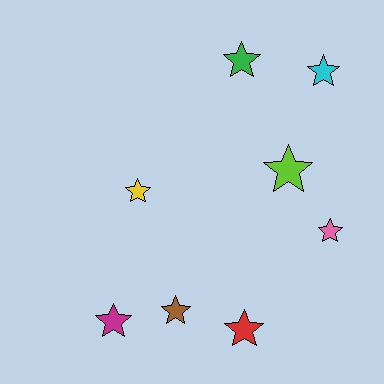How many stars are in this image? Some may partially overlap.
There are 8 stars.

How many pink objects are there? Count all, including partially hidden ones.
There is 1 pink object.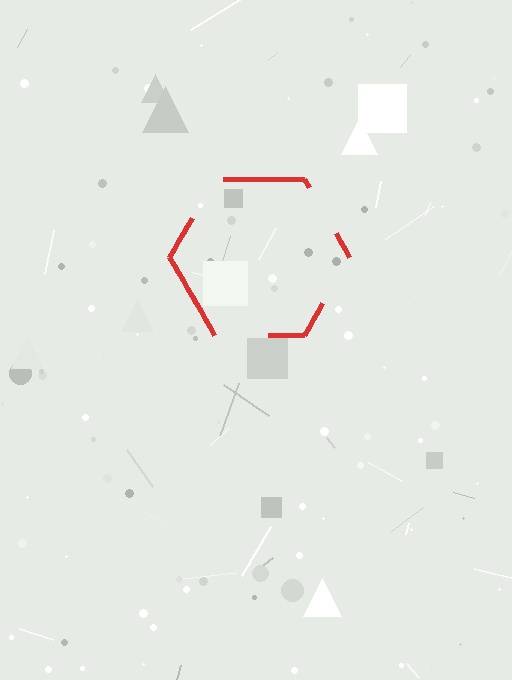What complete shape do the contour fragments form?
The contour fragments form a hexagon.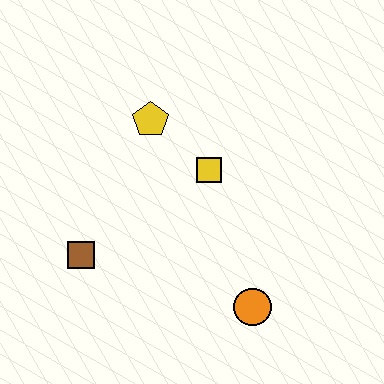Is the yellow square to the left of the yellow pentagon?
No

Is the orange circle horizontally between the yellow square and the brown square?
No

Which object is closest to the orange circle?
The yellow square is closest to the orange circle.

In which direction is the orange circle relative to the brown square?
The orange circle is to the right of the brown square.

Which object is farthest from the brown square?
The orange circle is farthest from the brown square.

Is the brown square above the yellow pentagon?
No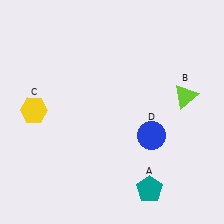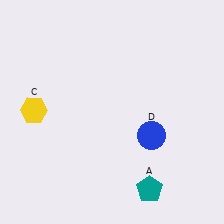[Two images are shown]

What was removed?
The lime triangle (B) was removed in Image 2.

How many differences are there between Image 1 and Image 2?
There is 1 difference between the two images.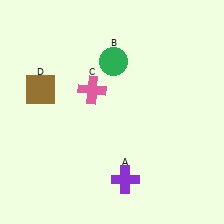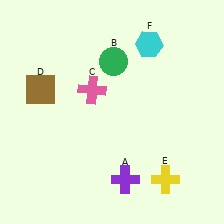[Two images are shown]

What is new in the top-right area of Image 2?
A cyan hexagon (F) was added in the top-right area of Image 2.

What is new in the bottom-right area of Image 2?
A yellow cross (E) was added in the bottom-right area of Image 2.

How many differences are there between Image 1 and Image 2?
There are 2 differences between the two images.